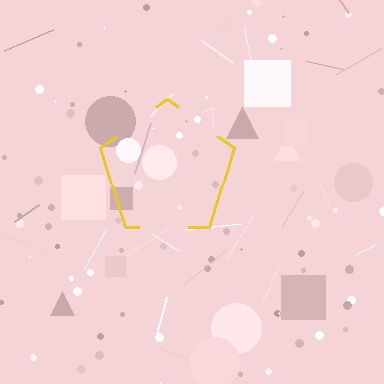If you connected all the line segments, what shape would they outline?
They would outline a pentagon.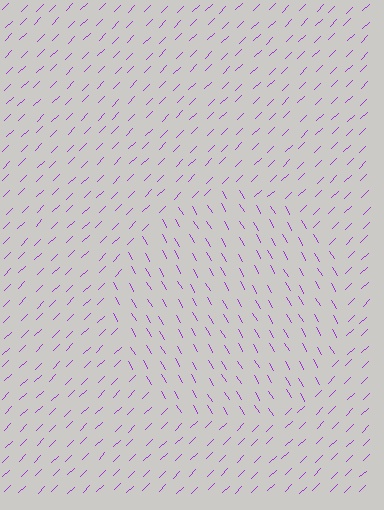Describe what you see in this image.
The image is filled with small purple line segments. A circle region in the image has lines oriented differently from the surrounding lines, creating a visible texture boundary.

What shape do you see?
I see a circle.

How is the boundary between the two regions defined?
The boundary is defined purely by a change in line orientation (approximately 76 degrees difference). All lines are the same color and thickness.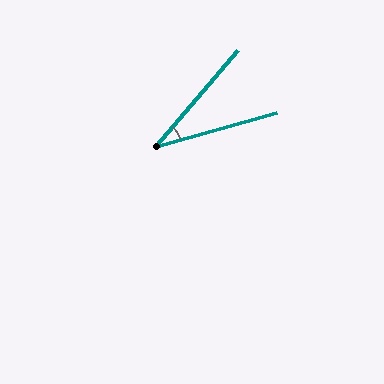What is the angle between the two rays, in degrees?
Approximately 34 degrees.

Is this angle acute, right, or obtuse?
It is acute.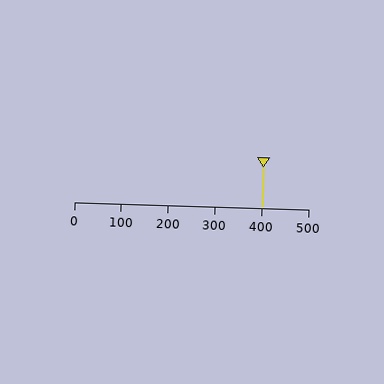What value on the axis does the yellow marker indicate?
The marker indicates approximately 400.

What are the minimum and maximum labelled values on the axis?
The axis runs from 0 to 500.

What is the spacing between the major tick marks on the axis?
The major ticks are spaced 100 apart.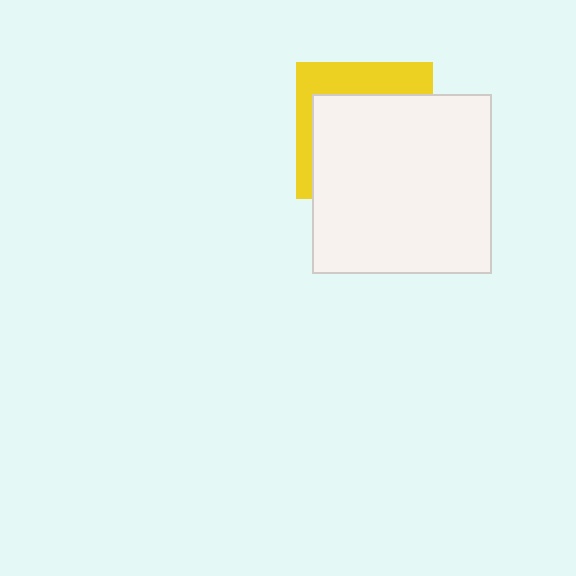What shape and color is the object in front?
The object in front is a white square.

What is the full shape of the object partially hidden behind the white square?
The partially hidden object is a yellow square.